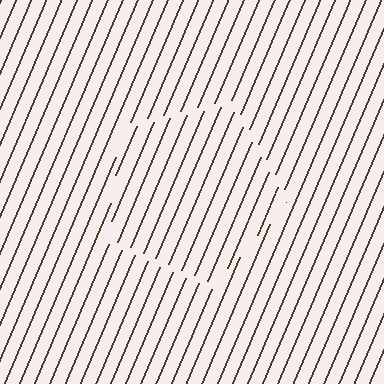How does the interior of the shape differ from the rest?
The interior of the shape contains the same grating, shifted by half a period — the contour is defined by the phase discontinuity where line-ends from the inner and outer gratings abut.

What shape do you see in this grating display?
An illusory pentagon. The interior of the shape contains the same grating, shifted by half a period — the contour is defined by the phase discontinuity where line-ends from the inner and outer gratings abut.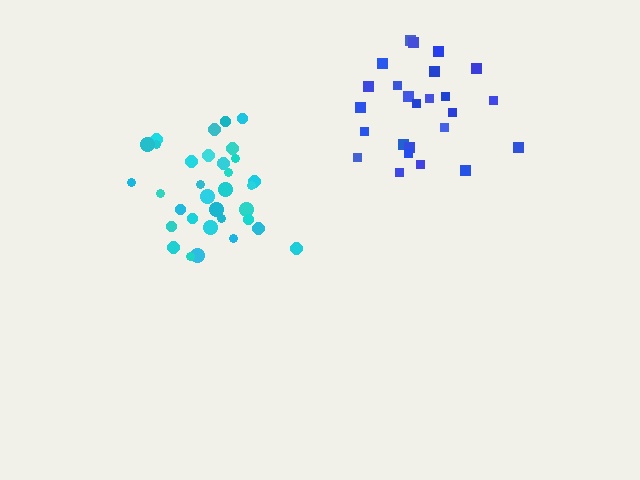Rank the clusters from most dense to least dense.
cyan, blue.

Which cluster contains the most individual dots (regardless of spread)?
Cyan (34).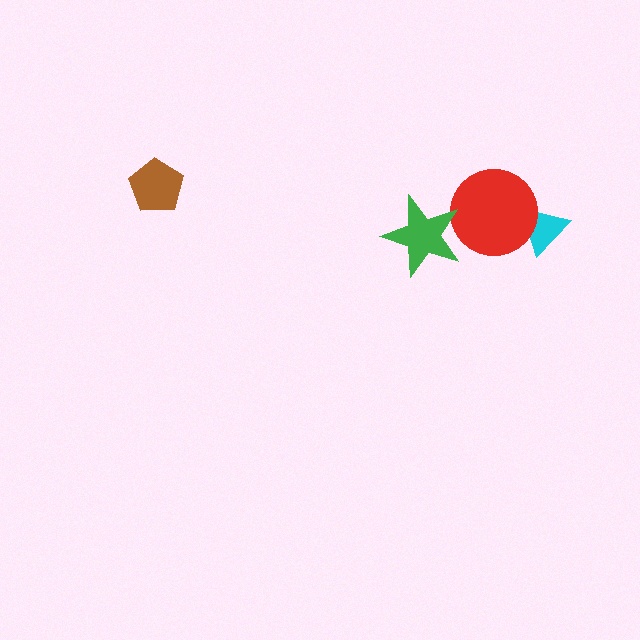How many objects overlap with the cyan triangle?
1 object overlaps with the cyan triangle.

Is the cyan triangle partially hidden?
Yes, it is partially covered by another shape.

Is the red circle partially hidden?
Yes, it is partially covered by another shape.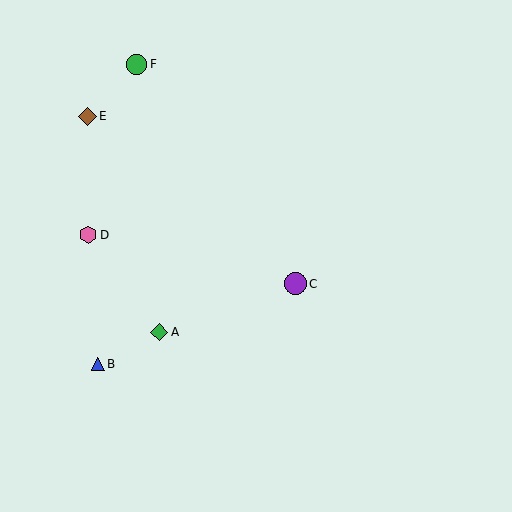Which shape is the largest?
The purple circle (labeled C) is the largest.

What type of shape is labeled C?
Shape C is a purple circle.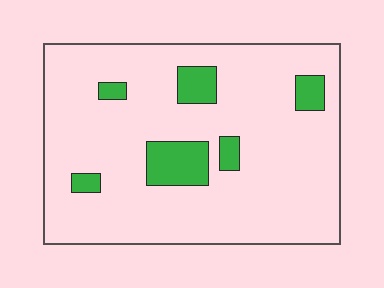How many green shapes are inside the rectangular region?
6.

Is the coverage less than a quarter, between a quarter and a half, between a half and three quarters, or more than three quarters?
Less than a quarter.